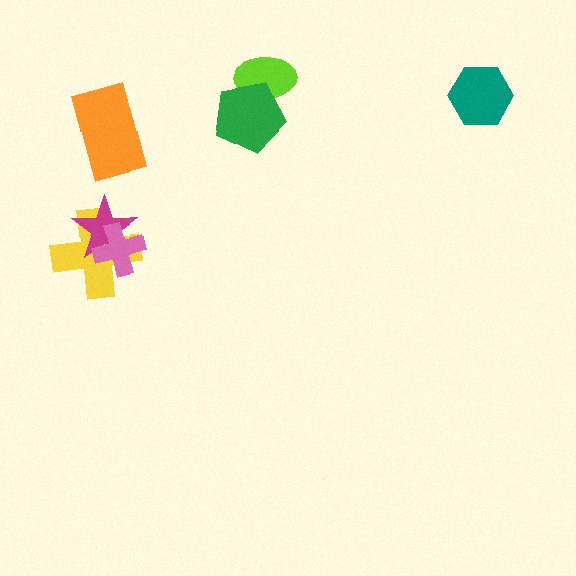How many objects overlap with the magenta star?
2 objects overlap with the magenta star.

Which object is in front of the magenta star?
The pink cross is in front of the magenta star.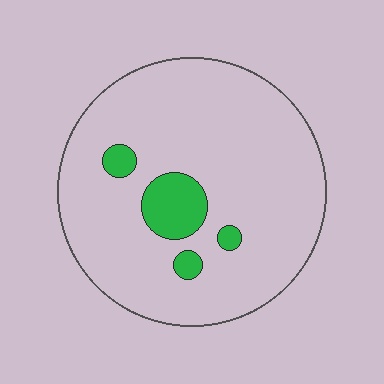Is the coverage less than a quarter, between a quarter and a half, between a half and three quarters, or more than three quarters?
Less than a quarter.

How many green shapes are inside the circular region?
4.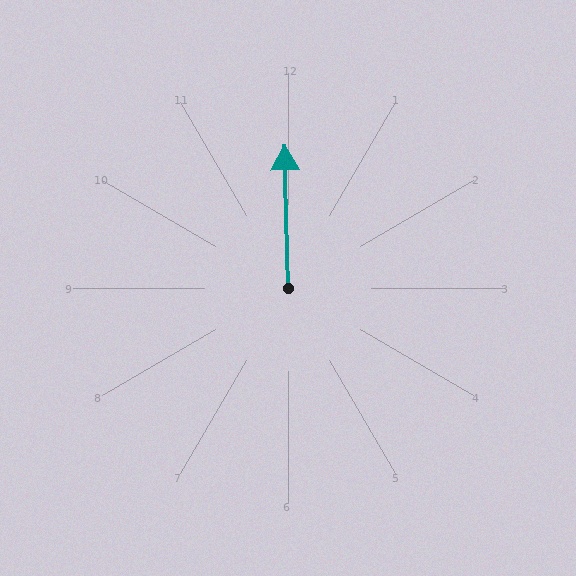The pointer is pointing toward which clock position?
Roughly 12 o'clock.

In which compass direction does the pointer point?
North.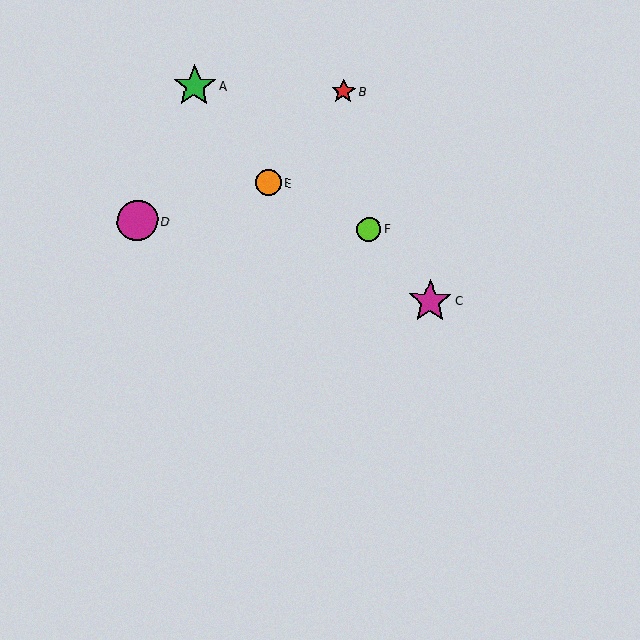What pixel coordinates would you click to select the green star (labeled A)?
Click at (195, 86) to select the green star A.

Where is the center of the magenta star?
The center of the magenta star is at (430, 301).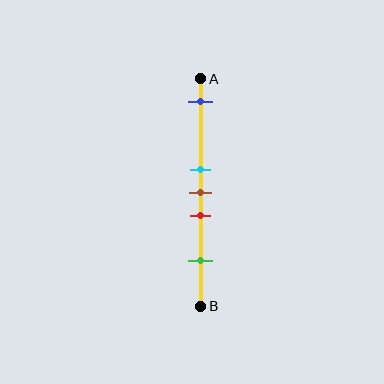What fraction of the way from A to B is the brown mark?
The brown mark is approximately 50% (0.5) of the way from A to B.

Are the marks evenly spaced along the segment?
No, the marks are not evenly spaced.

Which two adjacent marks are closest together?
The cyan and brown marks are the closest adjacent pair.